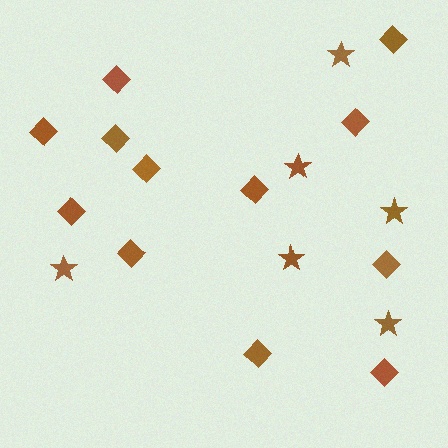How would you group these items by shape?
There are 2 groups: one group of diamonds (12) and one group of stars (6).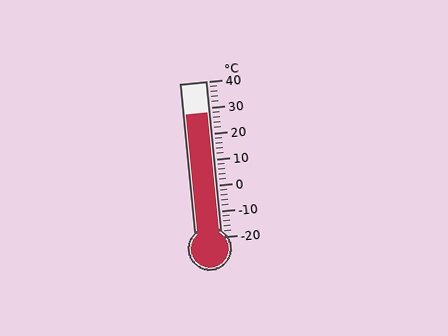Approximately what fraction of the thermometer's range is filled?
The thermometer is filled to approximately 80% of its range.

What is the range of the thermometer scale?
The thermometer scale ranges from -20°C to 40°C.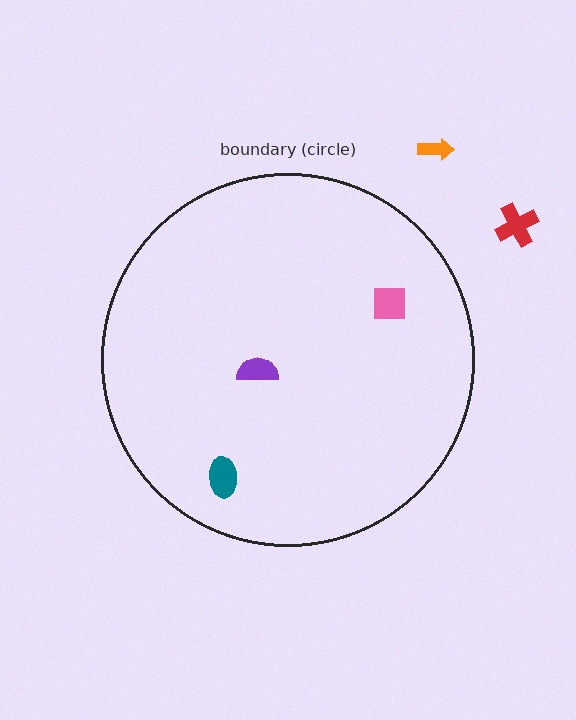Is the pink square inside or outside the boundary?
Inside.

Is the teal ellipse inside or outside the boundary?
Inside.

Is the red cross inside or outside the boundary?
Outside.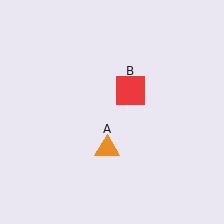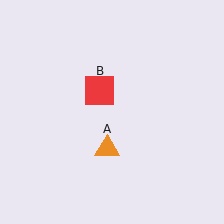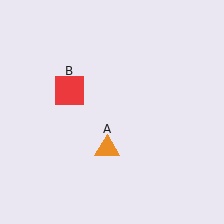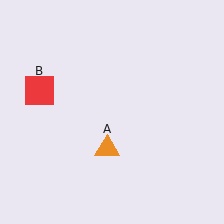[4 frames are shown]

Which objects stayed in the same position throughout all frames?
Orange triangle (object A) remained stationary.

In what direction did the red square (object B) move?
The red square (object B) moved left.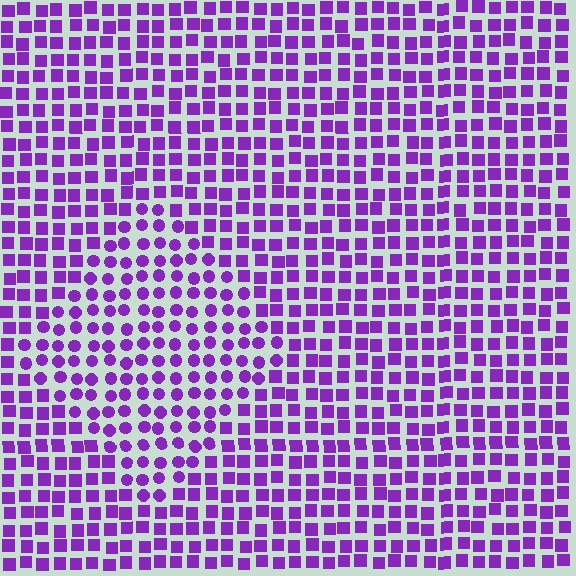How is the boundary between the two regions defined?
The boundary is defined by a change in element shape: circles inside vs. squares outside. All elements share the same color and spacing.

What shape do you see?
I see a diamond.